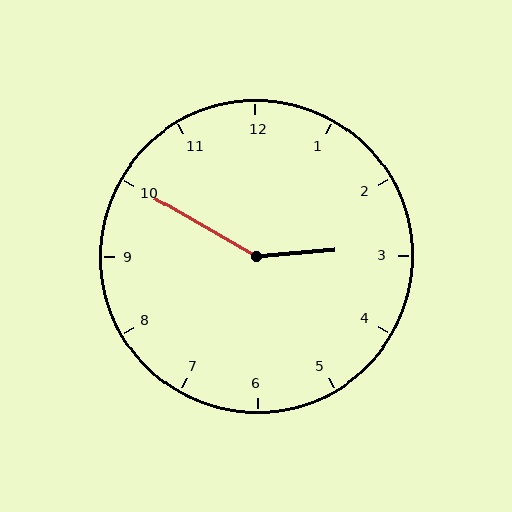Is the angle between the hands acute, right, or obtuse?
It is obtuse.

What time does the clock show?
2:50.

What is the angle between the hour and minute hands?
Approximately 145 degrees.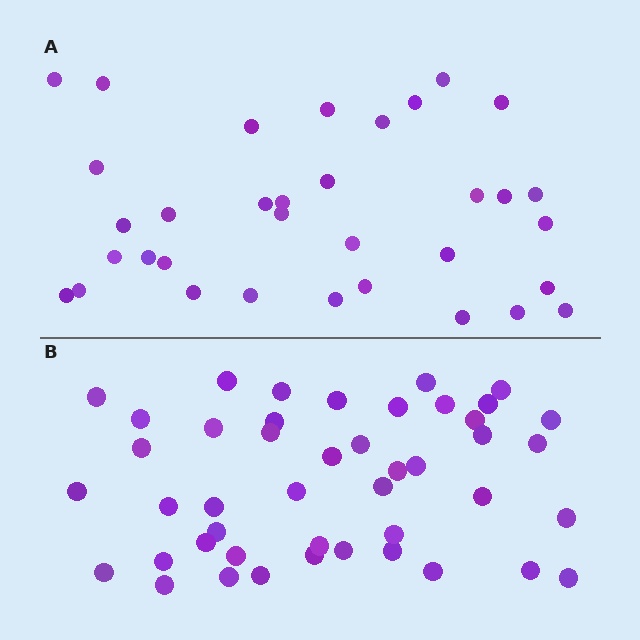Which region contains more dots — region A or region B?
Region B (the bottom region) has more dots.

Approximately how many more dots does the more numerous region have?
Region B has roughly 12 or so more dots than region A.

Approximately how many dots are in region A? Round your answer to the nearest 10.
About 30 dots. (The exact count is 34, which rounds to 30.)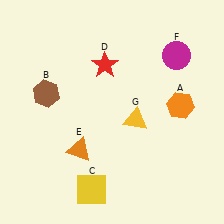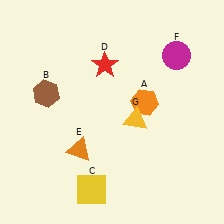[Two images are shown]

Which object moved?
The orange hexagon (A) moved left.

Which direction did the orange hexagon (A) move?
The orange hexagon (A) moved left.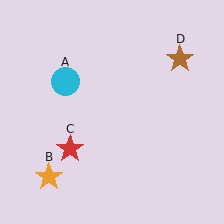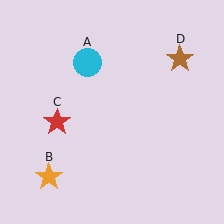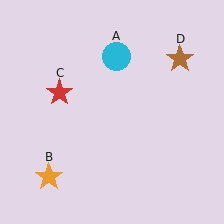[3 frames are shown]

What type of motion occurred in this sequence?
The cyan circle (object A), red star (object C) rotated clockwise around the center of the scene.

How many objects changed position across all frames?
2 objects changed position: cyan circle (object A), red star (object C).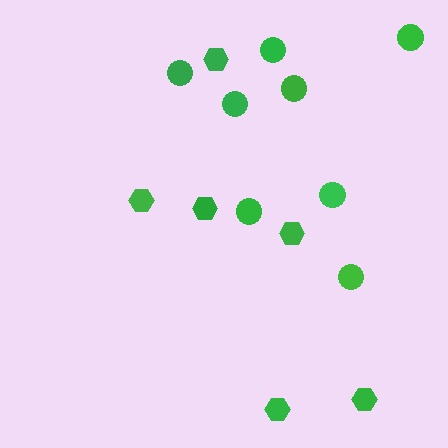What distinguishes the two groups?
There are 2 groups: one group of hexagons (6) and one group of circles (8).